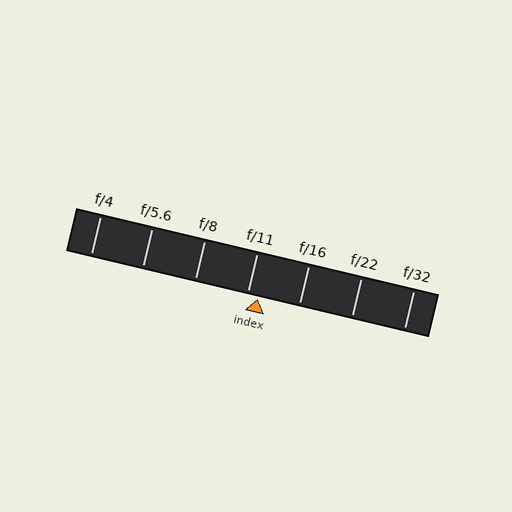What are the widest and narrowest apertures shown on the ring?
The widest aperture shown is f/4 and the narrowest is f/32.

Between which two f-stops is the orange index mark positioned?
The index mark is between f/11 and f/16.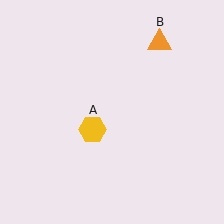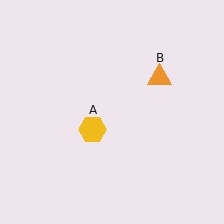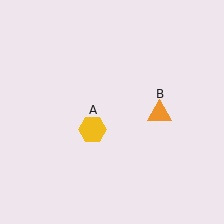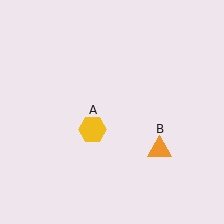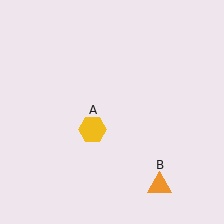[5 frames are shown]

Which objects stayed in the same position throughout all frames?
Yellow hexagon (object A) remained stationary.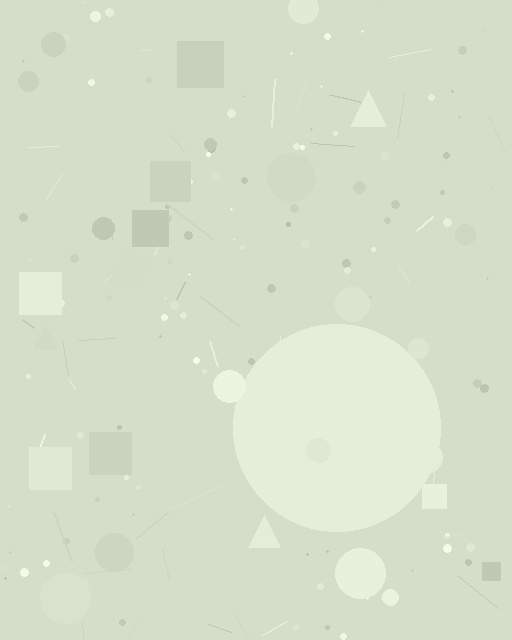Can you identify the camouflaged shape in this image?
The camouflaged shape is a circle.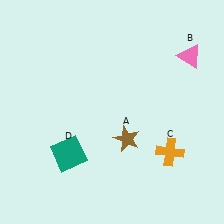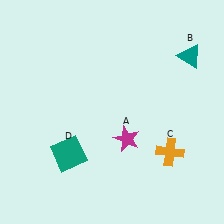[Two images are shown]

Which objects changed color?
A changed from brown to magenta. B changed from pink to teal.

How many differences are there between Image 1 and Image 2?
There are 2 differences between the two images.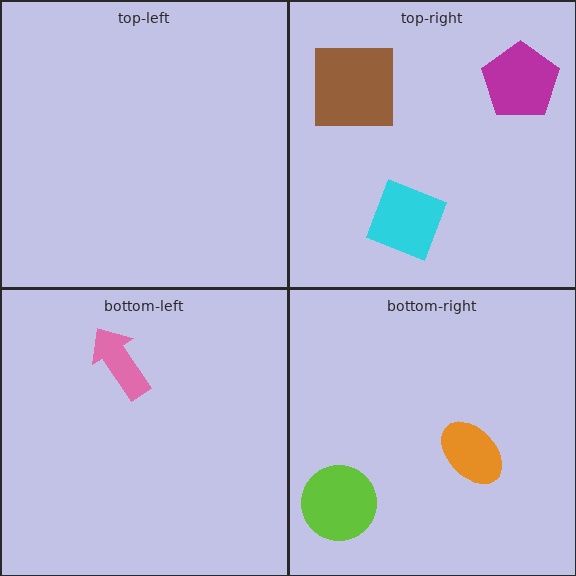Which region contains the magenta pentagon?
The top-right region.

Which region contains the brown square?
The top-right region.